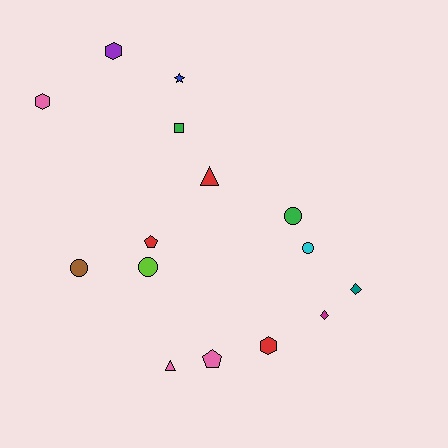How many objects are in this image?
There are 15 objects.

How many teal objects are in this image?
There is 1 teal object.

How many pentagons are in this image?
There are 2 pentagons.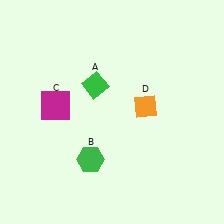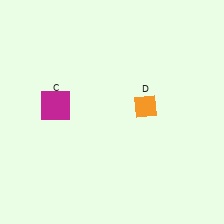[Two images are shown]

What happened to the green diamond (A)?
The green diamond (A) was removed in Image 2. It was in the top-left area of Image 1.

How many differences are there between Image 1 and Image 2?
There are 2 differences between the two images.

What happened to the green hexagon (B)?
The green hexagon (B) was removed in Image 2. It was in the bottom-left area of Image 1.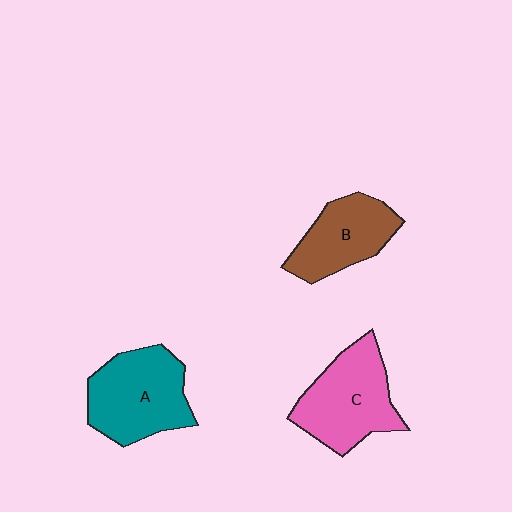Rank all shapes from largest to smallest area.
From largest to smallest: A (teal), C (pink), B (brown).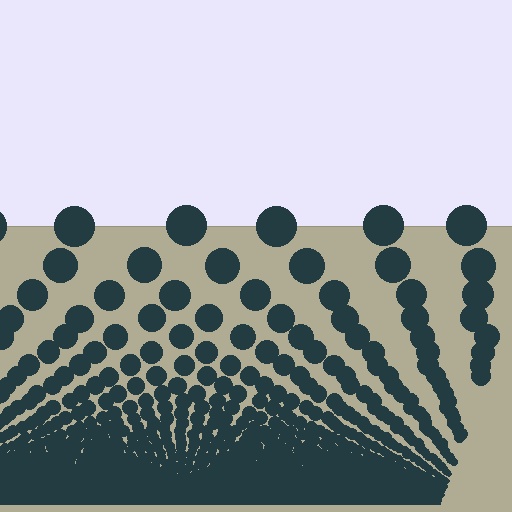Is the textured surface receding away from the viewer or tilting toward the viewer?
The surface appears to tilt toward the viewer. Texture elements get larger and sparser toward the top.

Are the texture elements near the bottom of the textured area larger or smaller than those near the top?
Smaller. The gradient is inverted — elements near the bottom are smaller and denser.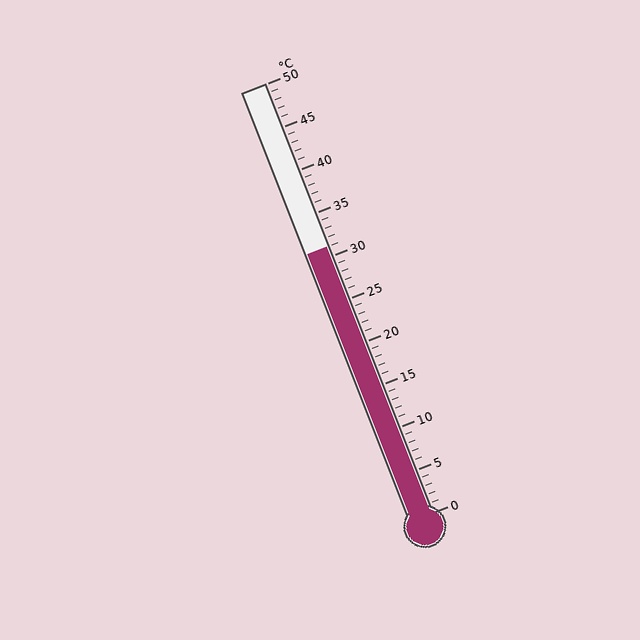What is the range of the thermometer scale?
The thermometer scale ranges from 0°C to 50°C.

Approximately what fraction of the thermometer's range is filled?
The thermometer is filled to approximately 60% of its range.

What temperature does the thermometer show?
The thermometer shows approximately 31°C.